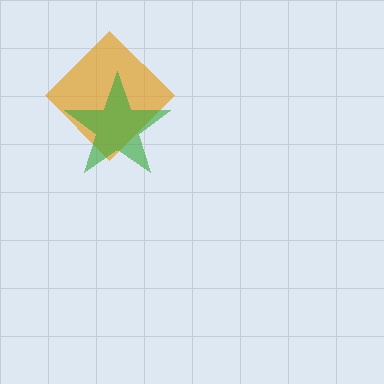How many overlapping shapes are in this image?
There are 2 overlapping shapes in the image.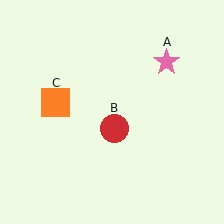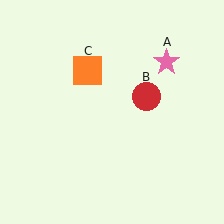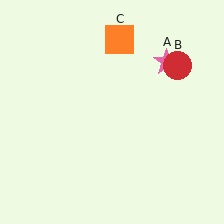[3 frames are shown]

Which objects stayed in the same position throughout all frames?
Pink star (object A) remained stationary.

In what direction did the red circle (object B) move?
The red circle (object B) moved up and to the right.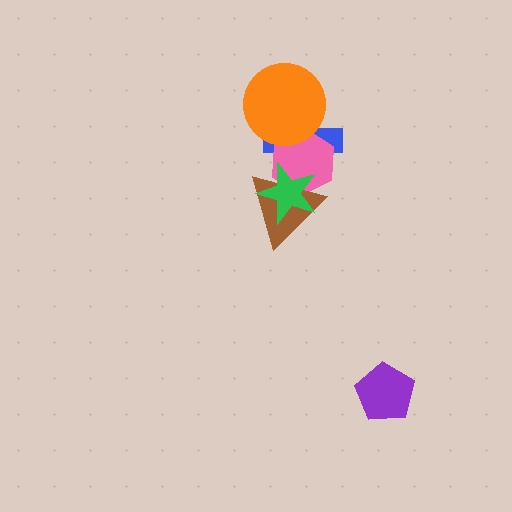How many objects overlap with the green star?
3 objects overlap with the green star.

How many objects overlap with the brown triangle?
3 objects overlap with the brown triangle.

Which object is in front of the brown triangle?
The green star is in front of the brown triangle.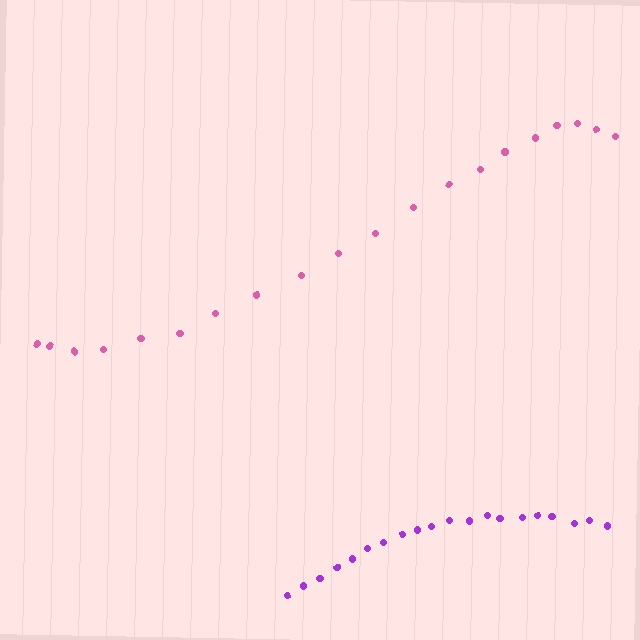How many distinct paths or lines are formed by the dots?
There are 2 distinct paths.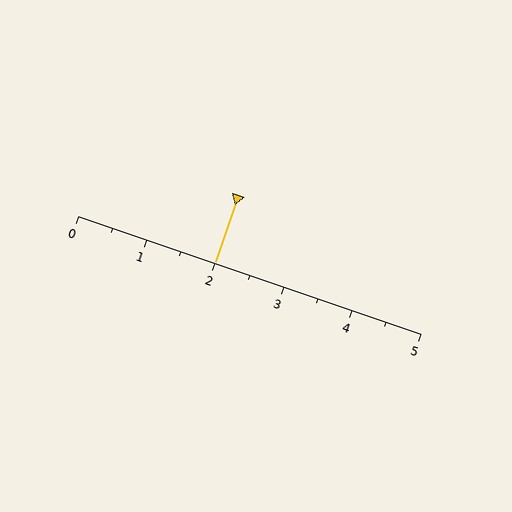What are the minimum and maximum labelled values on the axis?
The axis runs from 0 to 5.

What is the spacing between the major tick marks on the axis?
The major ticks are spaced 1 apart.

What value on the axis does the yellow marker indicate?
The marker indicates approximately 2.